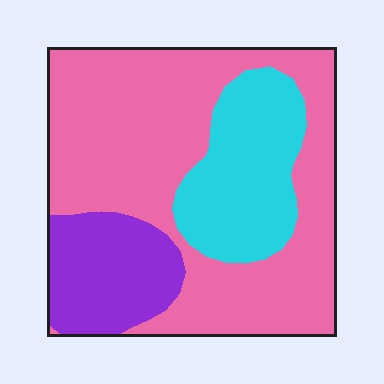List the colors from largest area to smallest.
From largest to smallest: pink, cyan, purple.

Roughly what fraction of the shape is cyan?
Cyan covers around 20% of the shape.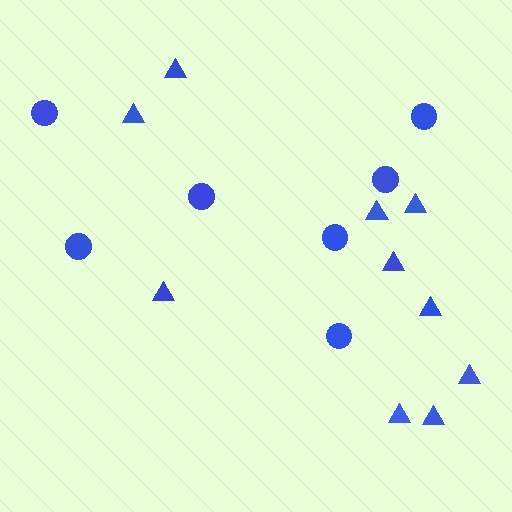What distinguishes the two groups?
There are 2 groups: one group of triangles (10) and one group of circles (7).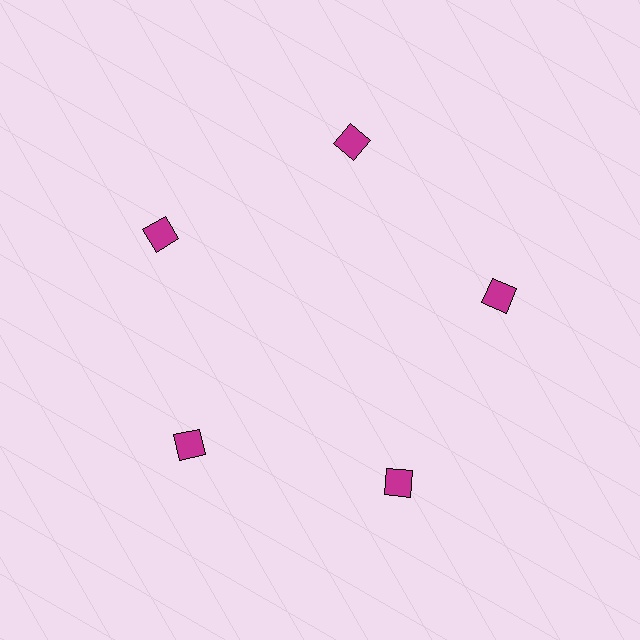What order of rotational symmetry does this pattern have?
This pattern has 5-fold rotational symmetry.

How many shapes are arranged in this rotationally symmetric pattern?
There are 5 shapes, arranged in 5 groups of 1.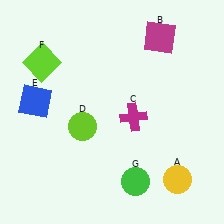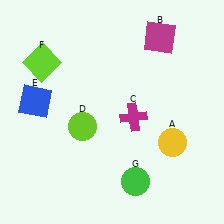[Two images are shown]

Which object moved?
The yellow circle (A) moved up.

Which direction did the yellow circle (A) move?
The yellow circle (A) moved up.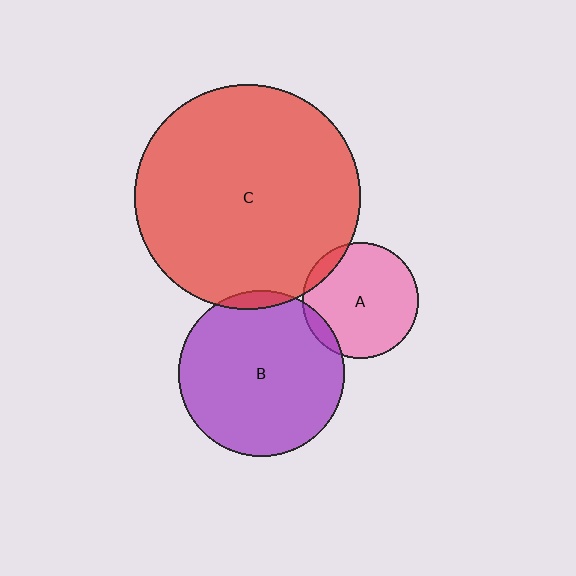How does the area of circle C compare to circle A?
Approximately 3.8 times.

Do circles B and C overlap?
Yes.